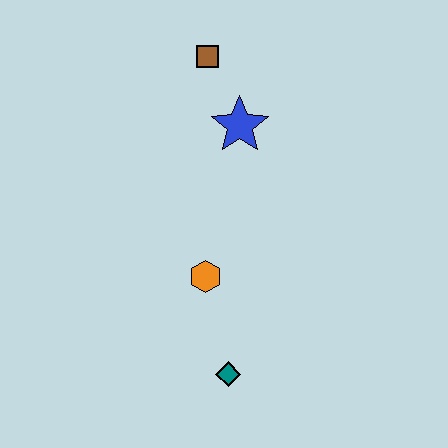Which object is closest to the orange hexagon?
The teal diamond is closest to the orange hexagon.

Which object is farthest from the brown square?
The teal diamond is farthest from the brown square.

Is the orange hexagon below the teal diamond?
No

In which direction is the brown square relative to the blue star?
The brown square is above the blue star.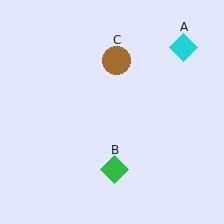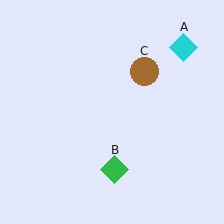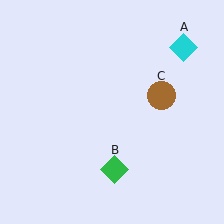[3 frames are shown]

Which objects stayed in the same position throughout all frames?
Cyan diamond (object A) and green diamond (object B) remained stationary.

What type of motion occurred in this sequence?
The brown circle (object C) rotated clockwise around the center of the scene.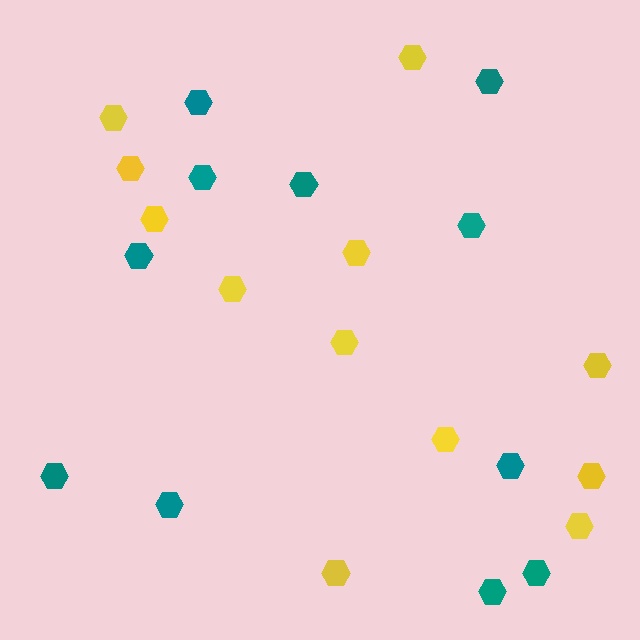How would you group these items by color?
There are 2 groups: one group of teal hexagons (11) and one group of yellow hexagons (12).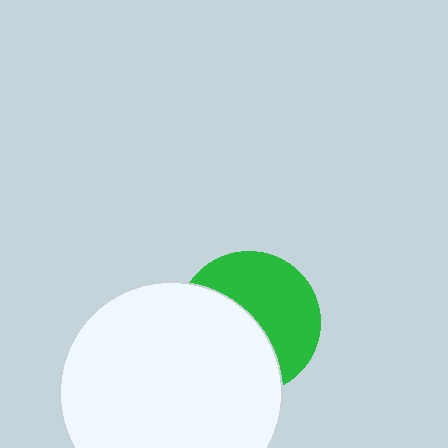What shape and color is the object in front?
The object in front is a white circle.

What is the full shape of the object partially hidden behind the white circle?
The partially hidden object is a green circle.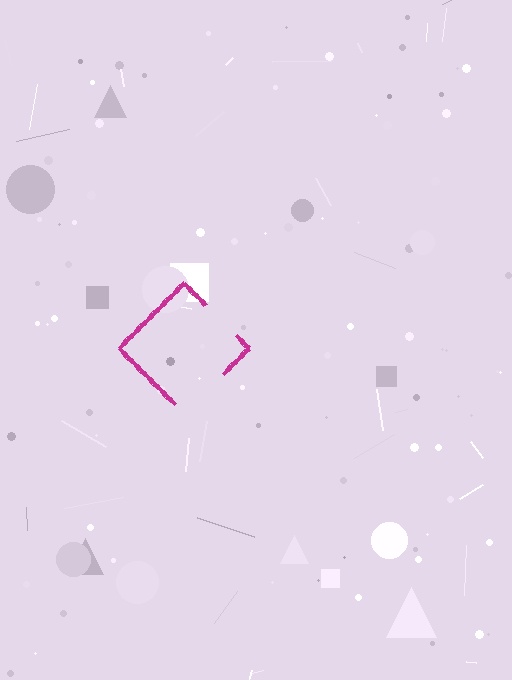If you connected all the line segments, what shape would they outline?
They would outline a diamond.